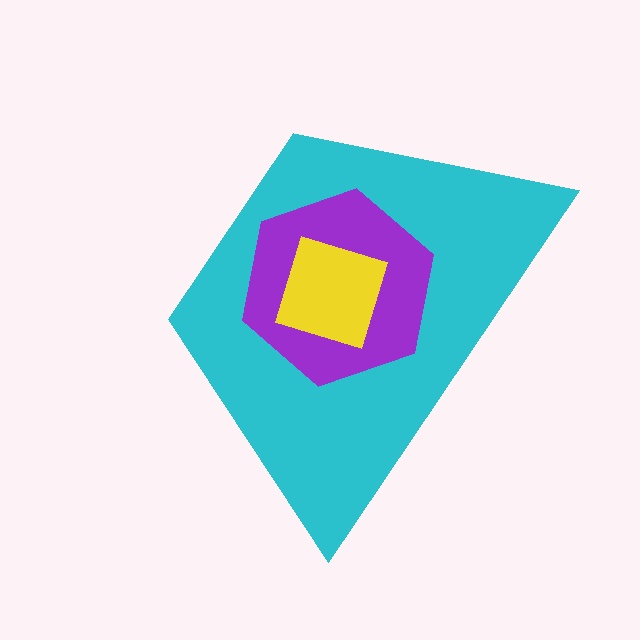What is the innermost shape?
The yellow square.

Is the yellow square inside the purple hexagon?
Yes.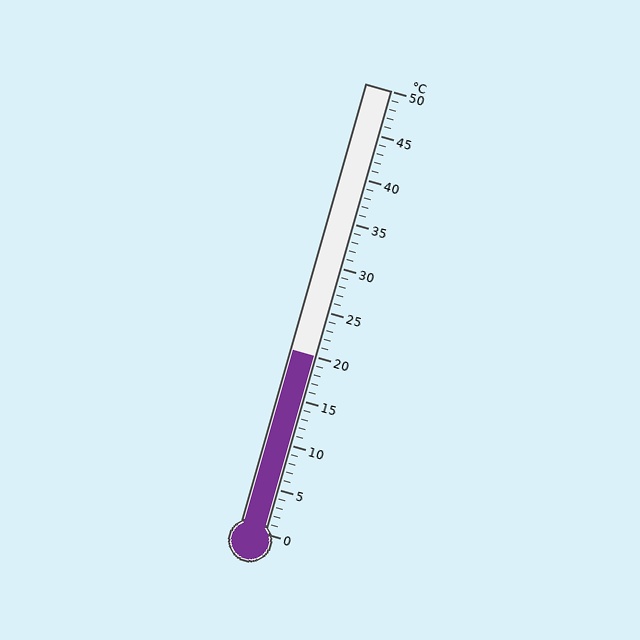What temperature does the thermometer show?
The thermometer shows approximately 20°C.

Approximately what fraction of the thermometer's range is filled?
The thermometer is filled to approximately 40% of its range.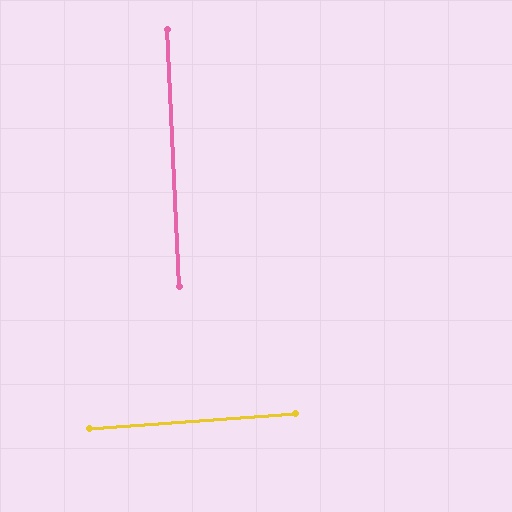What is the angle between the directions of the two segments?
Approximately 89 degrees.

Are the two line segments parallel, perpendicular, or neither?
Perpendicular — they meet at approximately 89°.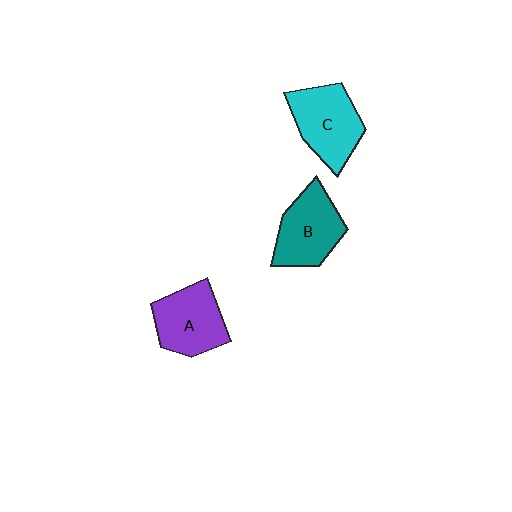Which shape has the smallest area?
Shape B (teal).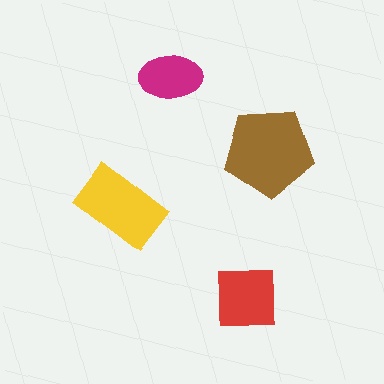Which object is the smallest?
The magenta ellipse.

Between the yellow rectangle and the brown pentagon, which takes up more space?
The brown pentagon.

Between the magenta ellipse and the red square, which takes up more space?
The red square.